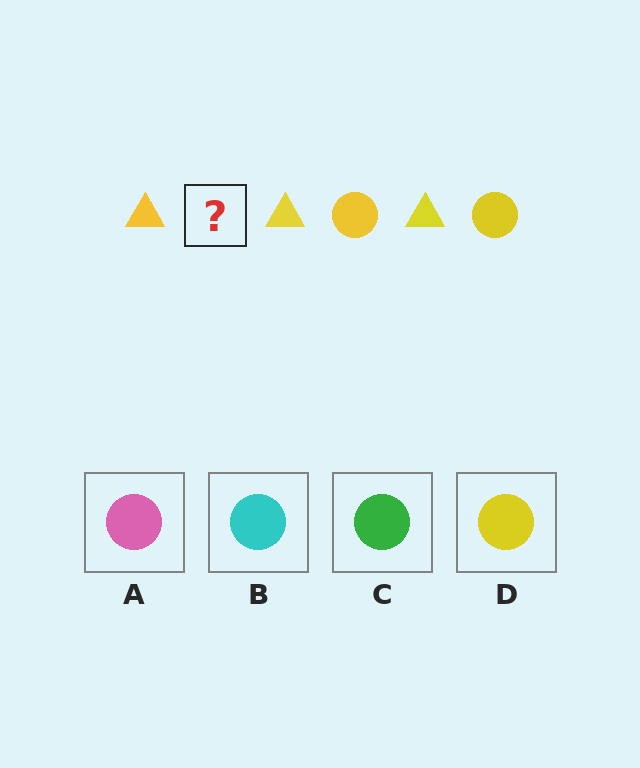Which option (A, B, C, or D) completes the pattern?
D.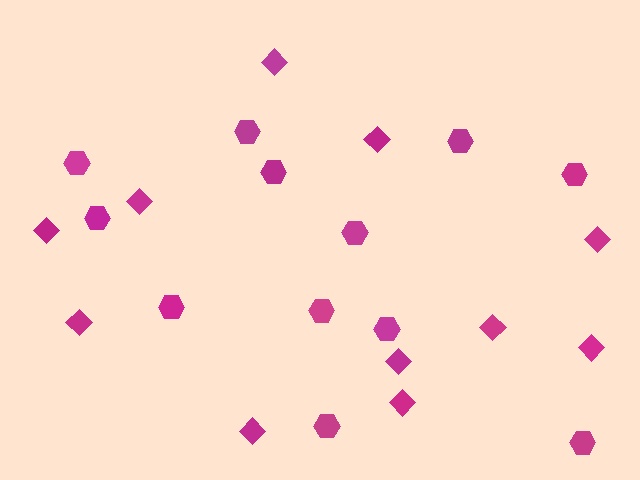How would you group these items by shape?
There are 2 groups: one group of hexagons (12) and one group of diamonds (11).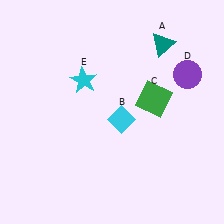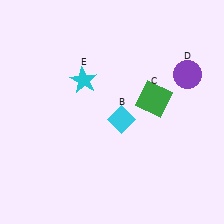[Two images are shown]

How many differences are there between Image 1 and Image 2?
There is 1 difference between the two images.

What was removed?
The teal triangle (A) was removed in Image 2.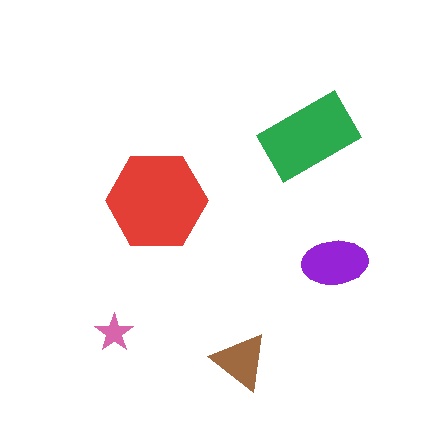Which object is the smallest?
The pink star.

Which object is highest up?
The green rectangle is topmost.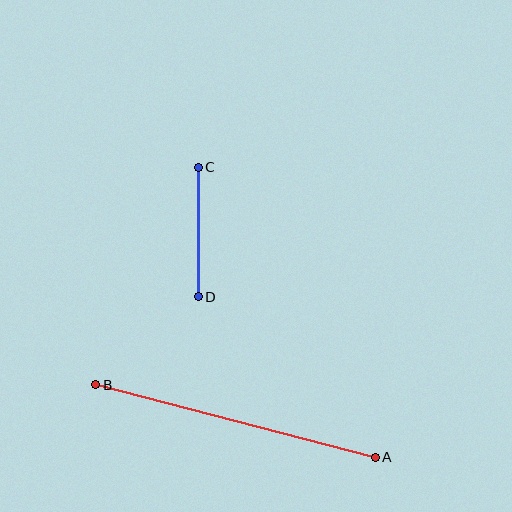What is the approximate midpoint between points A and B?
The midpoint is at approximately (235, 421) pixels.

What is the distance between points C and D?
The distance is approximately 129 pixels.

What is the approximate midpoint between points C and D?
The midpoint is at approximately (198, 232) pixels.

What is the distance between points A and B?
The distance is approximately 289 pixels.